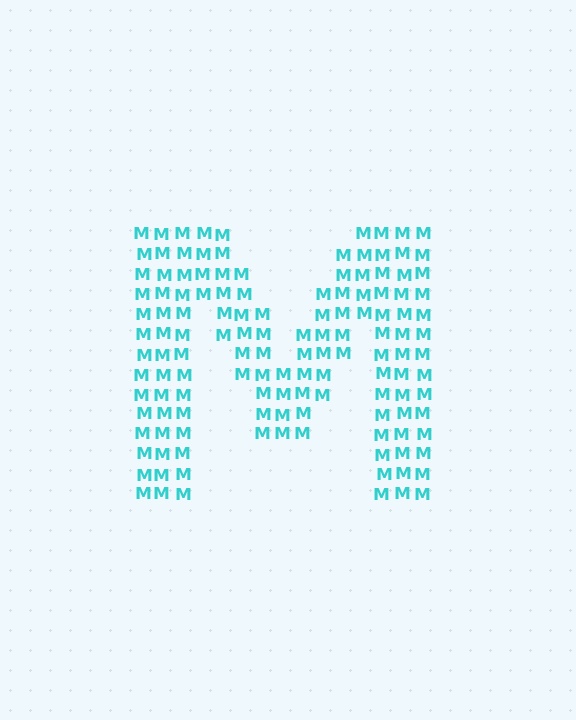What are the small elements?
The small elements are letter M's.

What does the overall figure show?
The overall figure shows the letter M.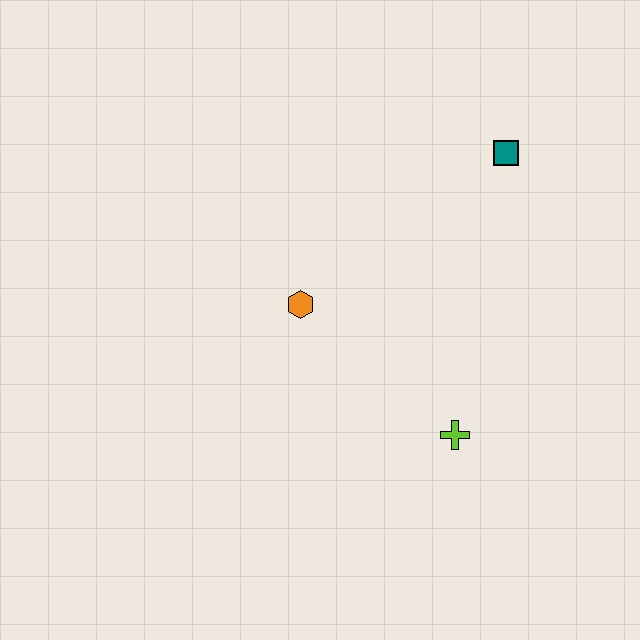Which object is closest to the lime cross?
The orange hexagon is closest to the lime cross.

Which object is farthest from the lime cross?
The teal square is farthest from the lime cross.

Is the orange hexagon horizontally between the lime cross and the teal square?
No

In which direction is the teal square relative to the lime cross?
The teal square is above the lime cross.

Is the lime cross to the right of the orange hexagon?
Yes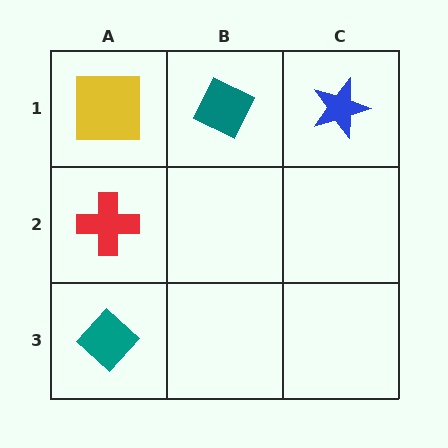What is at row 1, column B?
A teal diamond.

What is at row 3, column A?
A teal diamond.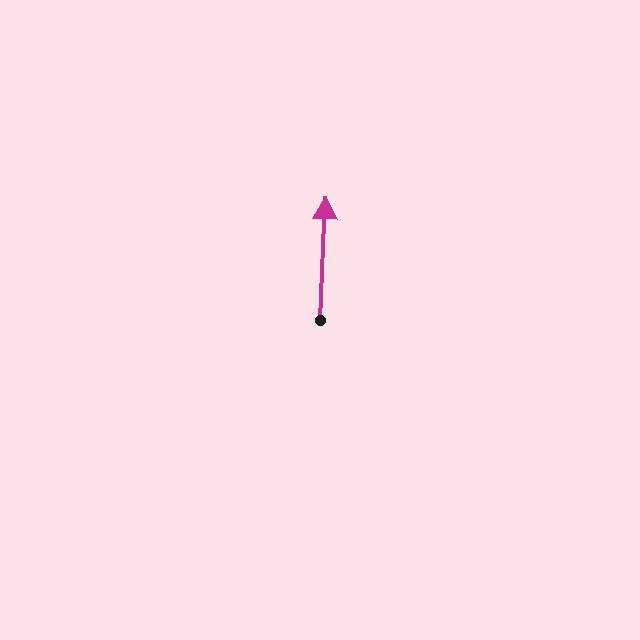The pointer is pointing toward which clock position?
Roughly 12 o'clock.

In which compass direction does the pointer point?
North.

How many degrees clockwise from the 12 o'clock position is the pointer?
Approximately 3 degrees.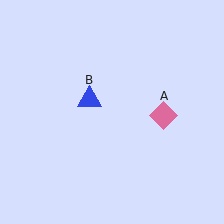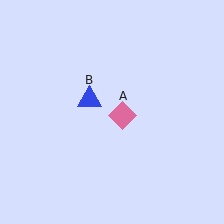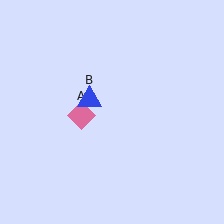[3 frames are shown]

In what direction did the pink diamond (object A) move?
The pink diamond (object A) moved left.